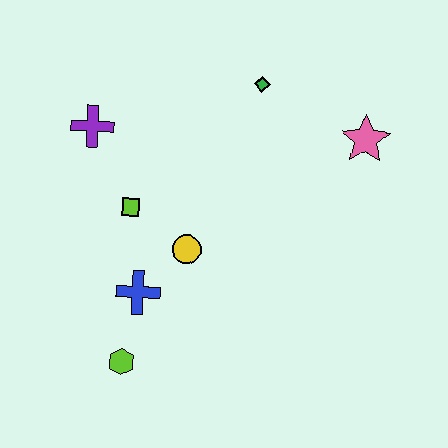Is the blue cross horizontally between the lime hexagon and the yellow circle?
Yes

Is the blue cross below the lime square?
Yes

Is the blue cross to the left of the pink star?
Yes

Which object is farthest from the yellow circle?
The pink star is farthest from the yellow circle.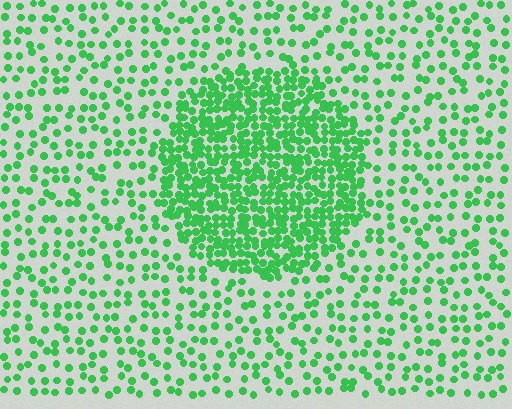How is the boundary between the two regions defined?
The boundary is defined by a change in element density (approximately 2.7x ratio). All elements are the same color, size, and shape.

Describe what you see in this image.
The image contains small green elements arranged at two different densities. A circle-shaped region is visible where the elements are more densely packed than the surrounding area.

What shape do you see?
I see a circle.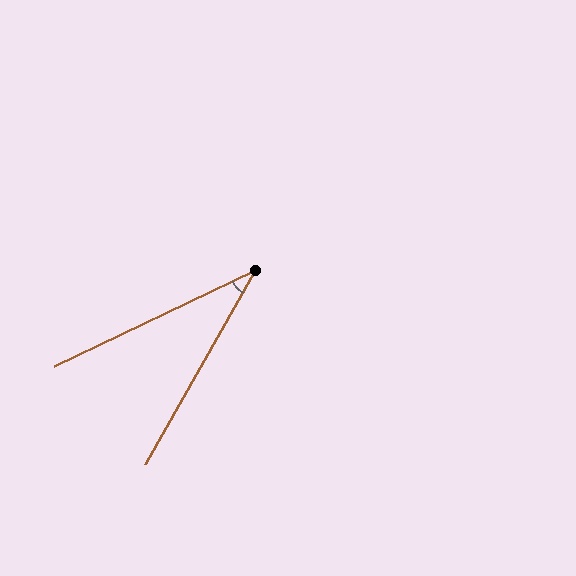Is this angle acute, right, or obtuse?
It is acute.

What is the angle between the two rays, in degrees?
Approximately 35 degrees.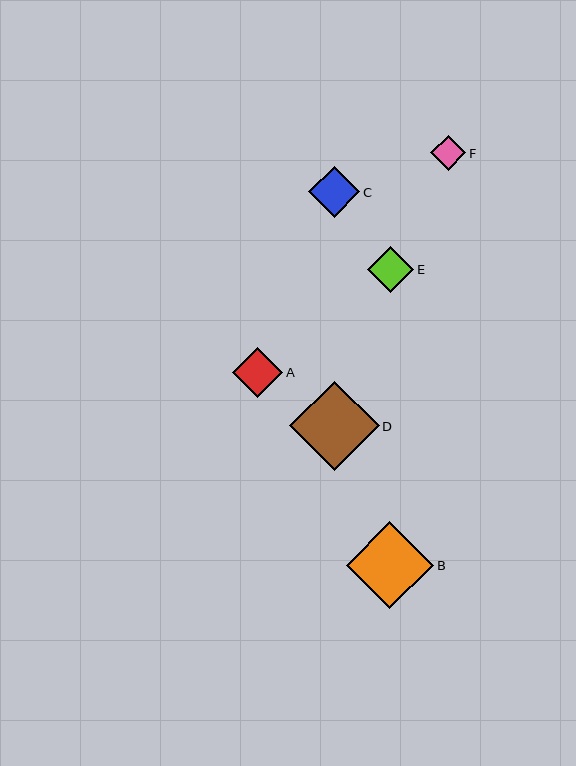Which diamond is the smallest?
Diamond F is the smallest with a size of approximately 35 pixels.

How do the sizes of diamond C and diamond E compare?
Diamond C and diamond E are approximately the same size.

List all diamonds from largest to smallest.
From largest to smallest: D, B, C, A, E, F.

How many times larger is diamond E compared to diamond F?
Diamond E is approximately 1.3 times the size of diamond F.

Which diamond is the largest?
Diamond D is the largest with a size of approximately 90 pixels.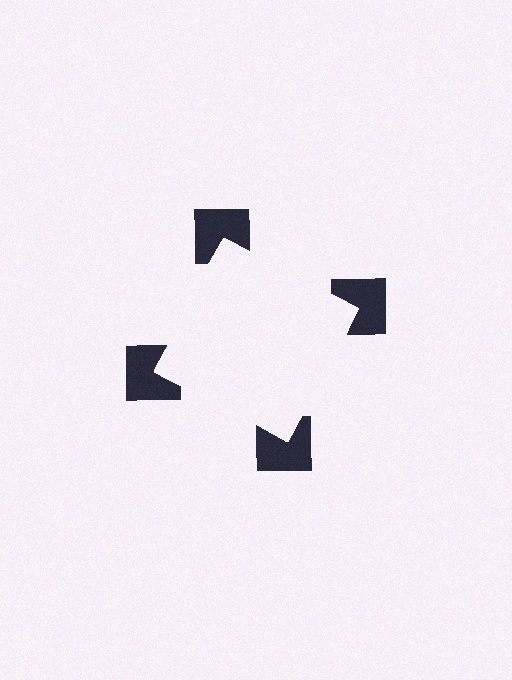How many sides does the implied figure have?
4 sides.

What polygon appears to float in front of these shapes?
An illusory square — its edges are inferred from the aligned wedge cuts in the notched squares, not physically drawn.